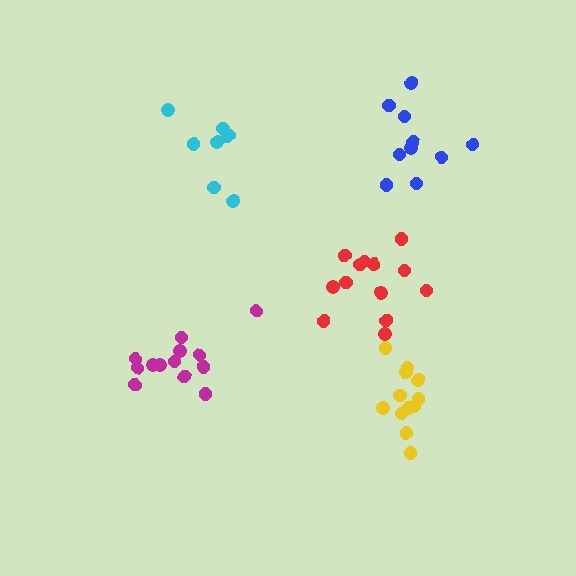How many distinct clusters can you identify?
There are 5 distinct clusters.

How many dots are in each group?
Group 1: 13 dots, Group 2: 8 dots, Group 3: 13 dots, Group 4: 10 dots, Group 5: 13 dots (57 total).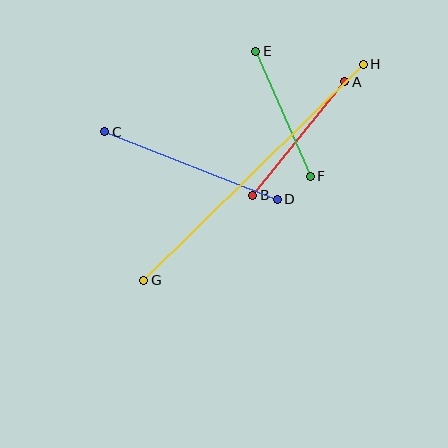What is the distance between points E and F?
The distance is approximately 136 pixels.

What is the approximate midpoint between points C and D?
The midpoint is at approximately (191, 165) pixels.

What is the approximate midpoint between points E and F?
The midpoint is at approximately (283, 114) pixels.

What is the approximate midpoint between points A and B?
The midpoint is at approximately (299, 138) pixels.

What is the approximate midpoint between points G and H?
The midpoint is at approximately (254, 172) pixels.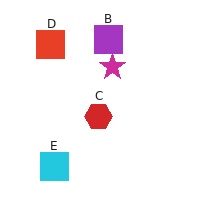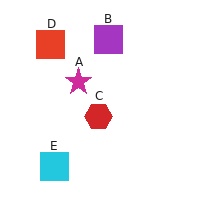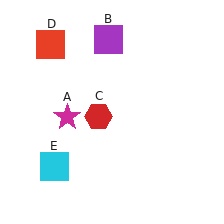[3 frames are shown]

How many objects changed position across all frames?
1 object changed position: magenta star (object A).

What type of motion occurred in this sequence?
The magenta star (object A) rotated counterclockwise around the center of the scene.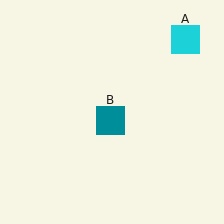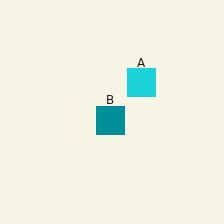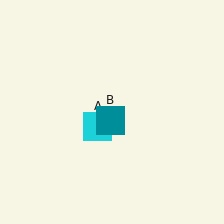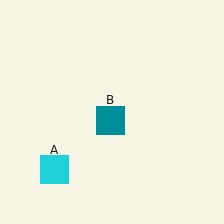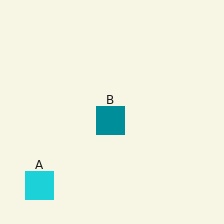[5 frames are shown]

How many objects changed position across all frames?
1 object changed position: cyan square (object A).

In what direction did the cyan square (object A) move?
The cyan square (object A) moved down and to the left.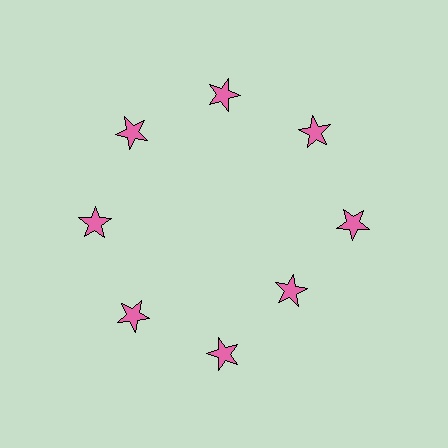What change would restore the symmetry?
The symmetry would be restored by moving it outward, back onto the ring so that all 8 stars sit at equal angles and equal distance from the center.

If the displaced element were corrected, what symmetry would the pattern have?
It would have 8-fold rotational symmetry — the pattern would map onto itself every 45 degrees.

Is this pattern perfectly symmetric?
No. The 8 pink stars are arranged in a ring, but one element near the 4 o'clock position is pulled inward toward the center, breaking the 8-fold rotational symmetry.